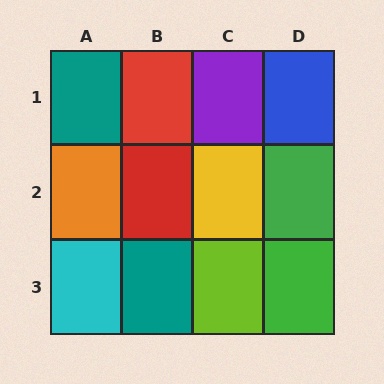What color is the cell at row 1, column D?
Blue.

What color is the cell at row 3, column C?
Lime.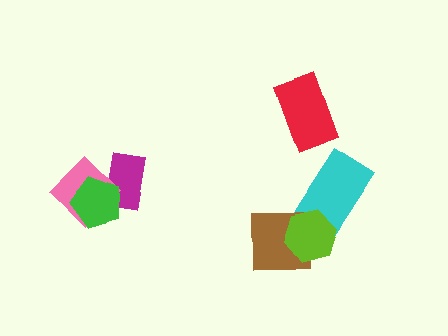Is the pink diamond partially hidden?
Yes, it is partially covered by another shape.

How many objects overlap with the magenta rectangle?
2 objects overlap with the magenta rectangle.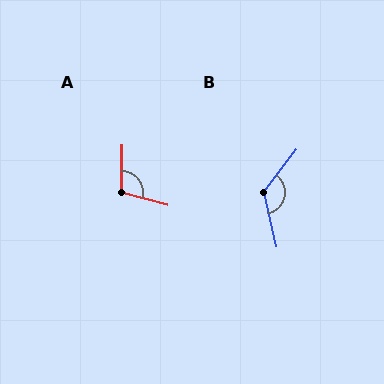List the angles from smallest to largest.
A (105°), B (130°).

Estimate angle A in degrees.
Approximately 105 degrees.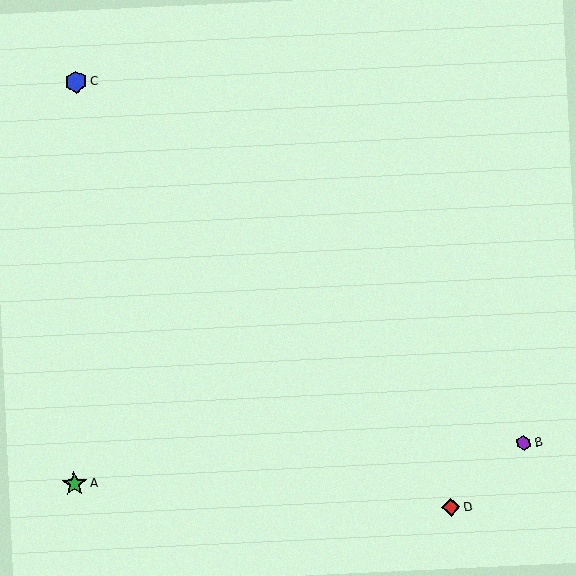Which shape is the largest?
The green star (labeled A) is the largest.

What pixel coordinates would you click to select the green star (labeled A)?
Click at (74, 484) to select the green star A.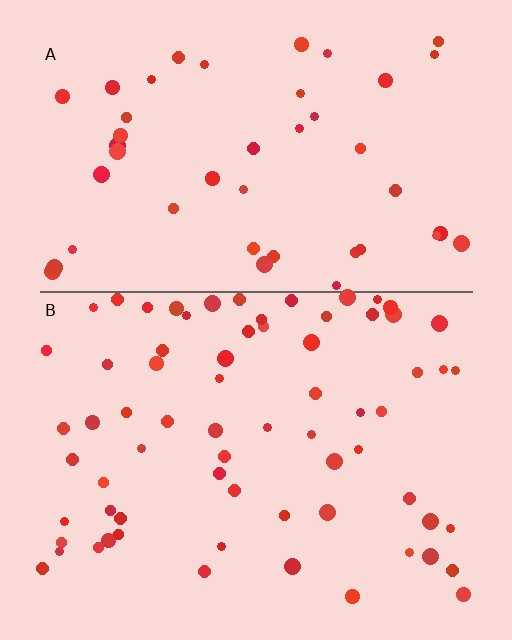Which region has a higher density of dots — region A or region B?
B (the bottom).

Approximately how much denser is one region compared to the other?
Approximately 1.5× — region B over region A.